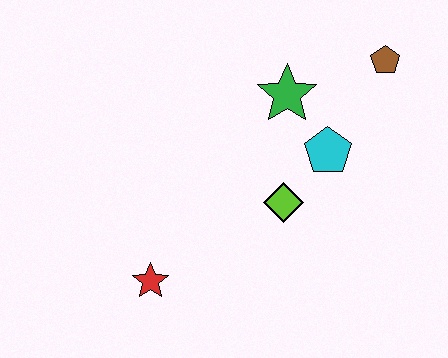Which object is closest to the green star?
The cyan pentagon is closest to the green star.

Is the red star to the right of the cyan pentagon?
No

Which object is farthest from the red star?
The brown pentagon is farthest from the red star.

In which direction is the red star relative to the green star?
The red star is below the green star.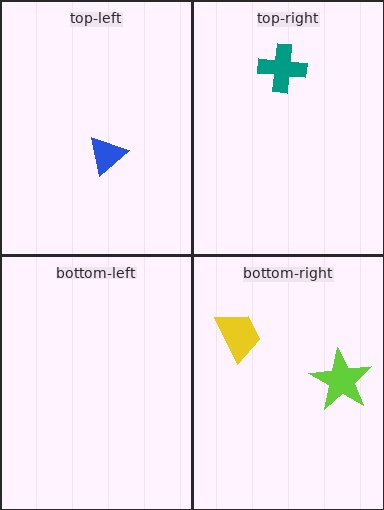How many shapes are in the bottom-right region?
2.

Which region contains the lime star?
The bottom-right region.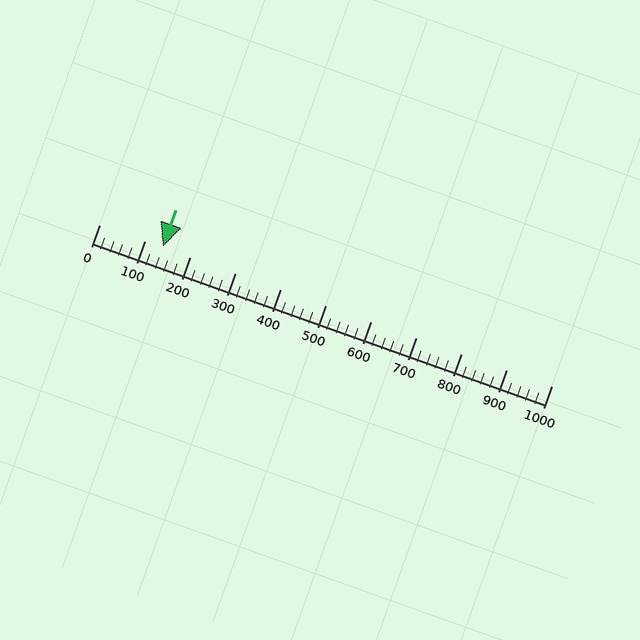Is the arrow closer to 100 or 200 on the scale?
The arrow is closer to 100.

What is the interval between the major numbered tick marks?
The major tick marks are spaced 100 units apart.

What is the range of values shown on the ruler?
The ruler shows values from 0 to 1000.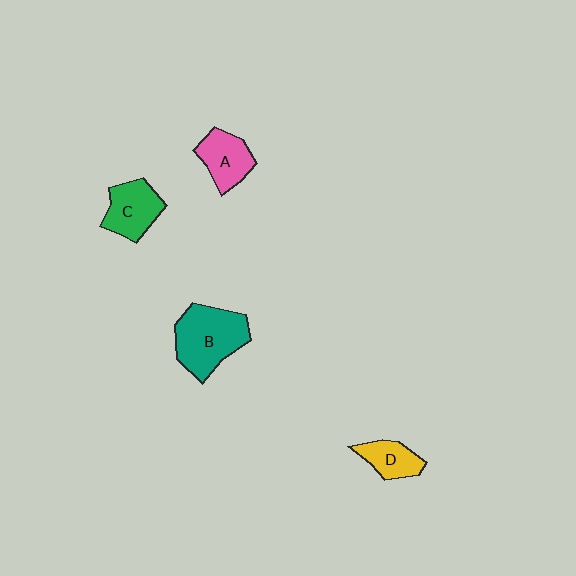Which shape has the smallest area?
Shape D (yellow).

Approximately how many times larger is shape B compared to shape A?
Approximately 1.6 times.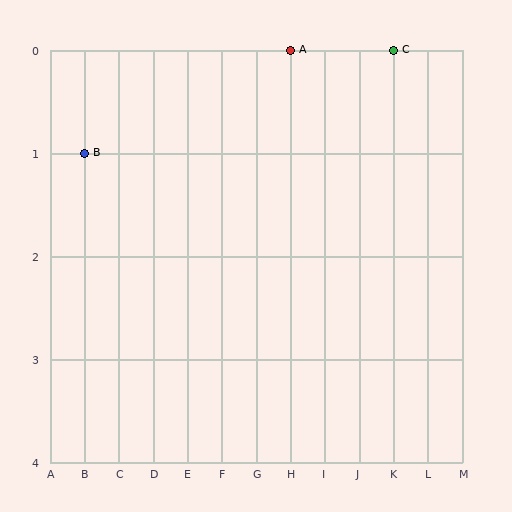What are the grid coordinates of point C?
Point C is at grid coordinates (K, 0).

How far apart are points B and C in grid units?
Points B and C are 9 columns and 1 row apart (about 9.1 grid units diagonally).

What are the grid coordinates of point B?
Point B is at grid coordinates (B, 1).